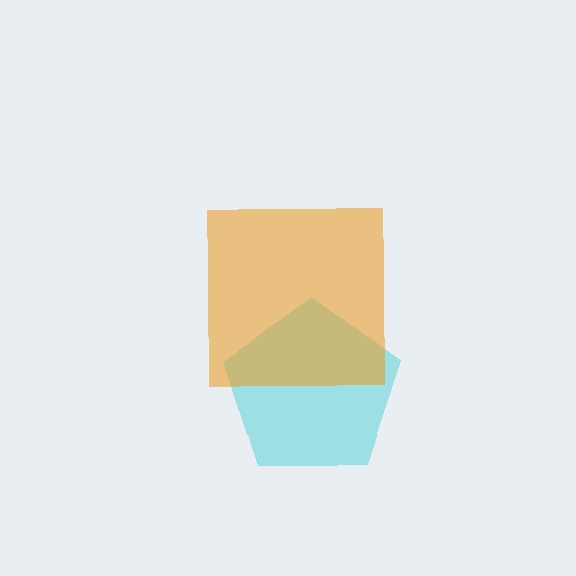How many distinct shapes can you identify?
There are 2 distinct shapes: a cyan pentagon, an orange square.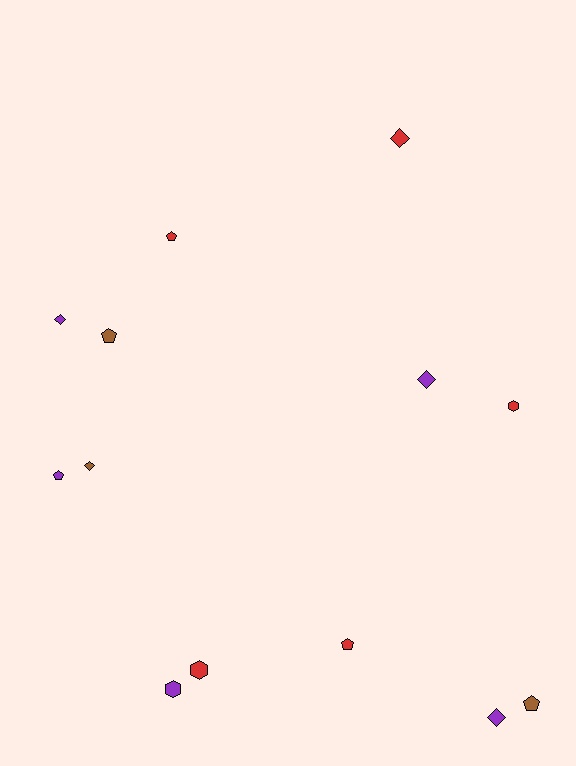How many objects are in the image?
There are 13 objects.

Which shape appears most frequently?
Pentagon, with 5 objects.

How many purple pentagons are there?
There is 1 purple pentagon.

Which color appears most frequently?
Purple, with 5 objects.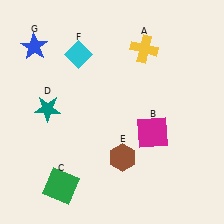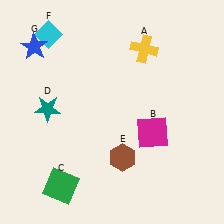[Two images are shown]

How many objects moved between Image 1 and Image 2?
1 object moved between the two images.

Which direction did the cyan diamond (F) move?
The cyan diamond (F) moved left.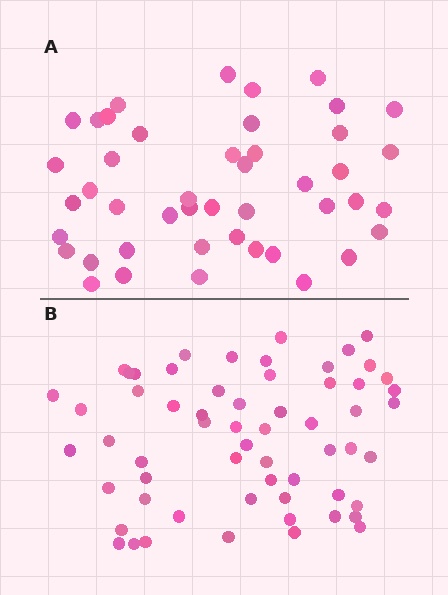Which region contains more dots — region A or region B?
Region B (the bottom region) has more dots.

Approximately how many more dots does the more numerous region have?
Region B has approximately 15 more dots than region A.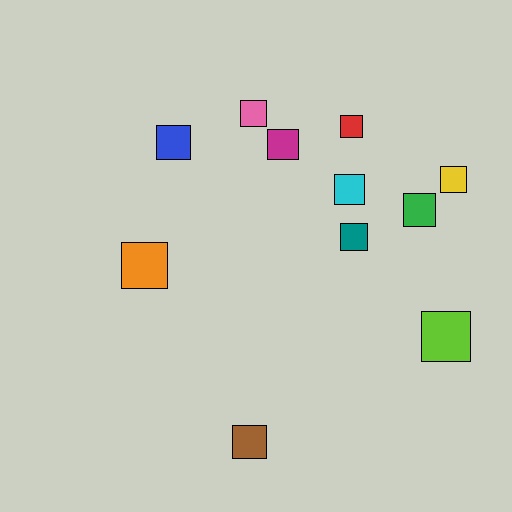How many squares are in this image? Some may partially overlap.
There are 11 squares.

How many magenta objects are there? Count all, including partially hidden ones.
There is 1 magenta object.